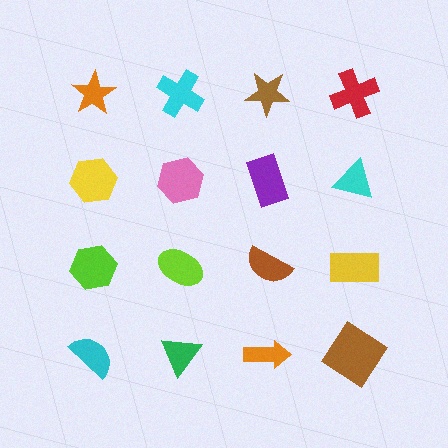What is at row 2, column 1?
A yellow hexagon.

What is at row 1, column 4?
A red cross.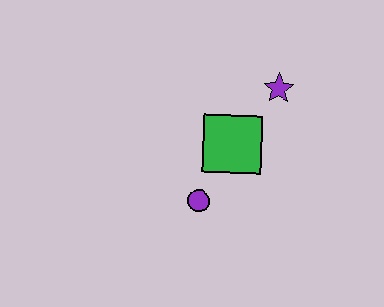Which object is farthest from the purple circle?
The purple star is farthest from the purple circle.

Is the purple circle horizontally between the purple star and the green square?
No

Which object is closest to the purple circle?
The green square is closest to the purple circle.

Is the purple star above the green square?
Yes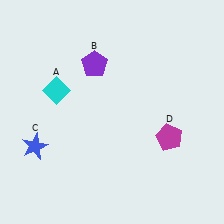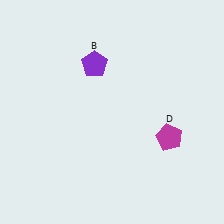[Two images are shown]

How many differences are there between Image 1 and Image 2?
There are 2 differences between the two images.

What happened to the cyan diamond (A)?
The cyan diamond (A) was removed in Image 2. It was in the top-left area of Image 1.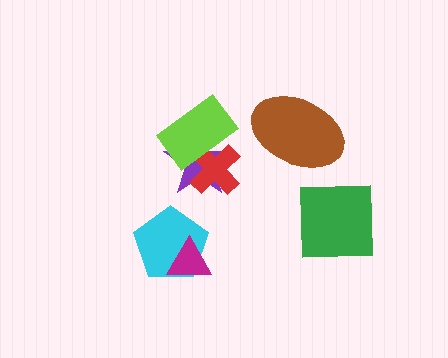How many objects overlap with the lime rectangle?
2 objects overlap with the lime rectangle.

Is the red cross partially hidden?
Yes, it is partially covered by another shape.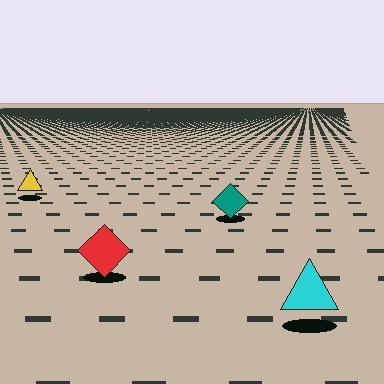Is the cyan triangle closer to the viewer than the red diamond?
Yes. The cyan triangle is closer — you can tell from the texture gradient: the ground texture is coarser near it.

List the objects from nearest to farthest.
From nearest to farthest: the cyan triangle, the red diamond, the teal diamond, the yellow triangle.